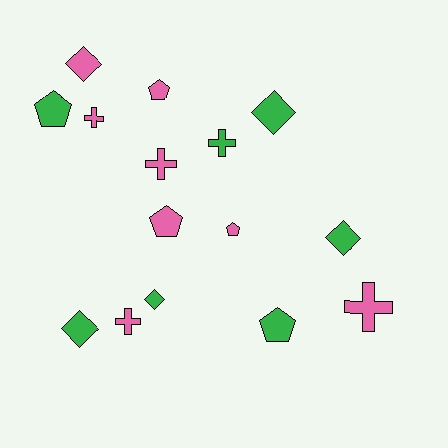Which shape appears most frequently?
Pentagon, with 5 objects.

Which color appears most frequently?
Pink, with 8 objects.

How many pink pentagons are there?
There are 3 pink pentagons.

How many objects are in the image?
There are 15 objects.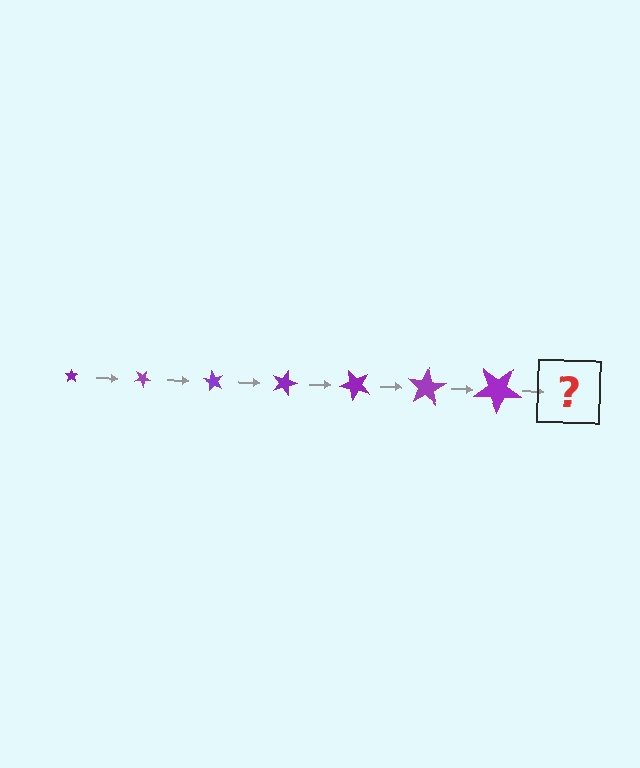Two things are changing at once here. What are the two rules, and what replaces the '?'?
The two rules are that the star grows larger each step and it rotates 30 degrees each step. The '?' should be a star, larger than the previous one and rotated 210 degrees from the start.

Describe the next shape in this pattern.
It should be a star, larger than the previous one and rotated 210 degrees from the start.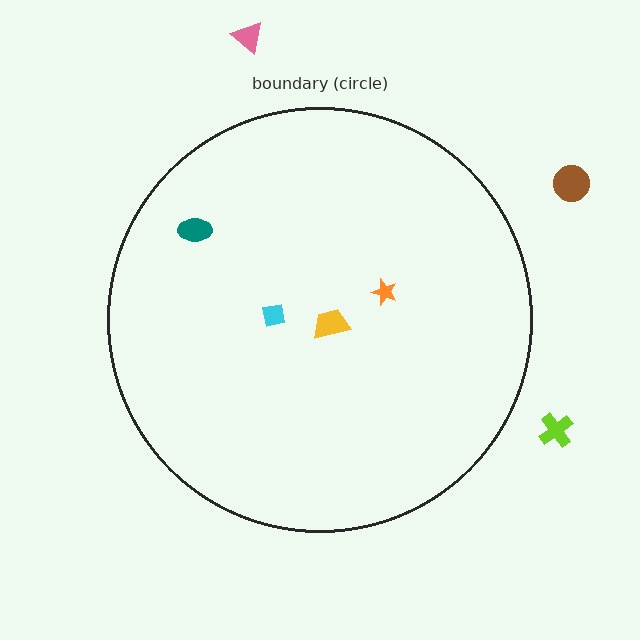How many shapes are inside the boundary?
4 inside, 3 outside.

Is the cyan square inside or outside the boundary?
Inside.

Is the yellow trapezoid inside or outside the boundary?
Inside.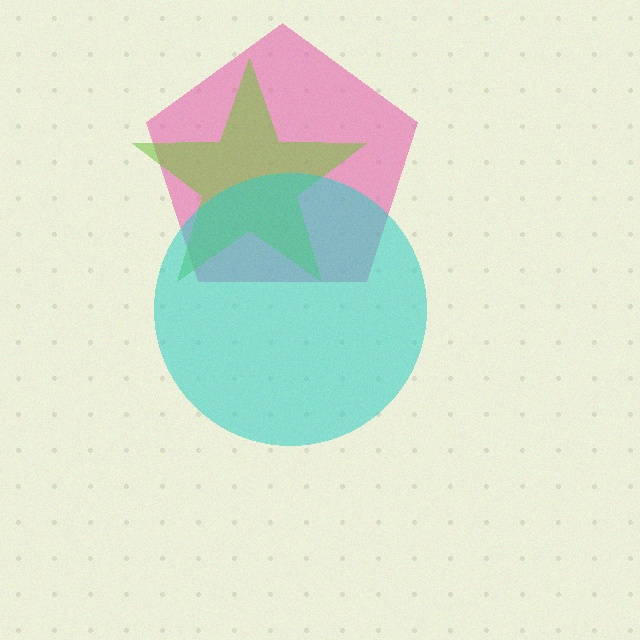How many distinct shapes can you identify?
There are 3 distinct shapes: a pink pentagon, a lime star, a cyan circle.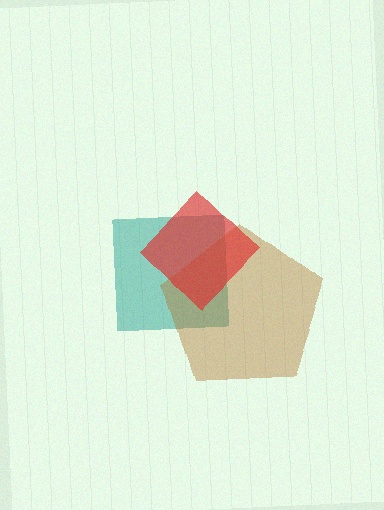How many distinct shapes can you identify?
There are 3 distinct shapes: a teal square, a brown pentagon, a red diamond.